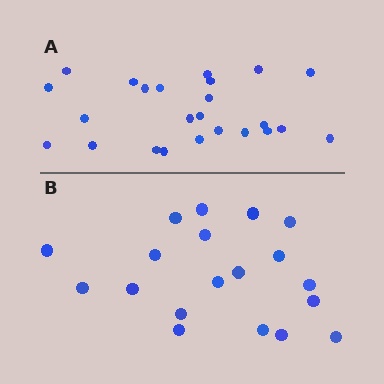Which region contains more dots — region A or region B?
Region A (the top region) has more dots.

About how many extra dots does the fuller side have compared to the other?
Region A has about 5 more dots than region B.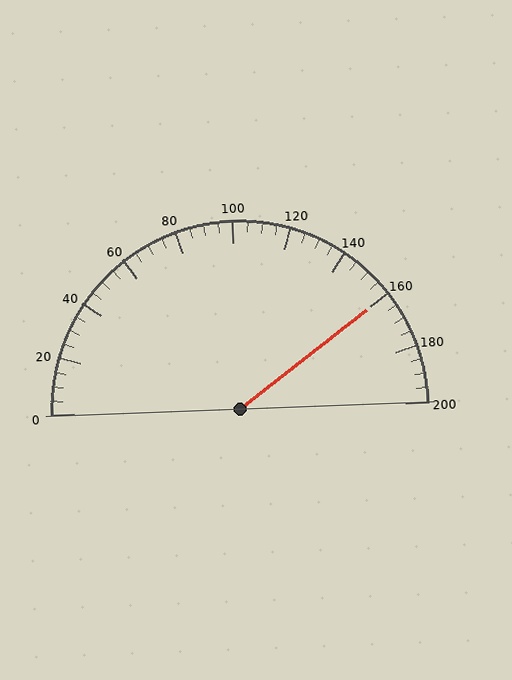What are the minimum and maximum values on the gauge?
The gauge ranges from 0 to 200.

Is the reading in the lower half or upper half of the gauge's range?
The reading is in the upper half of the range (0 to 200).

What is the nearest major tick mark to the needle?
The nearest major tick mark is 160.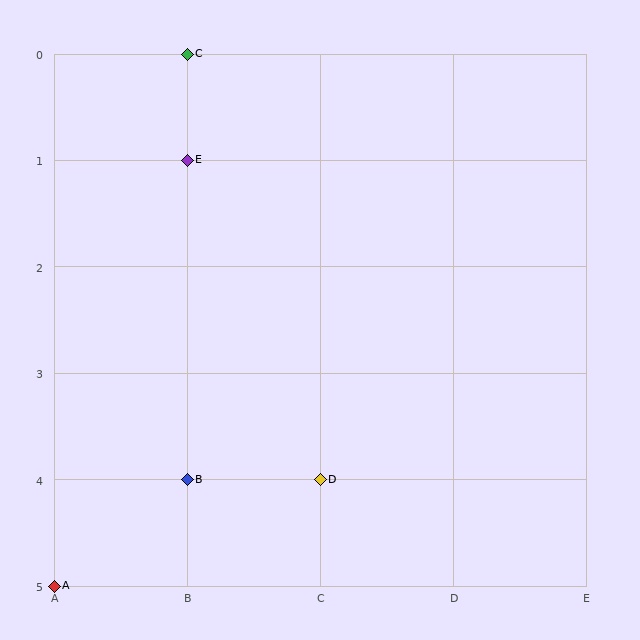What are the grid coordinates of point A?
Point A is at grid coordinates (A, 5).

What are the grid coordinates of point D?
Point D is at grid coordinates (C, 4).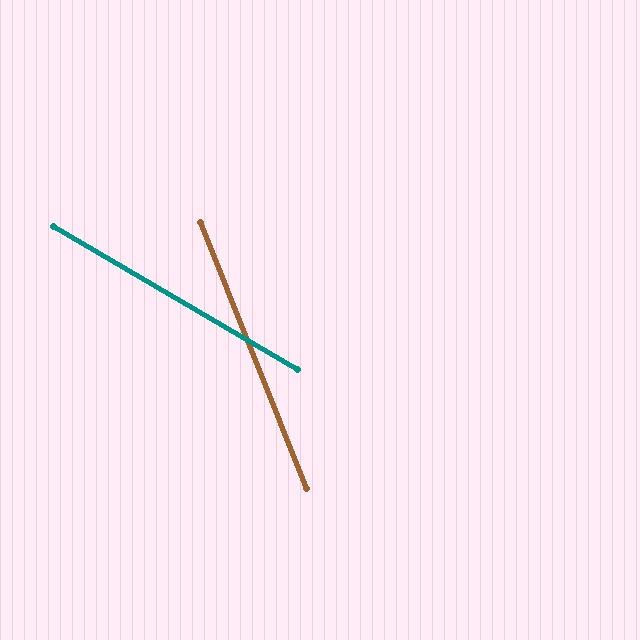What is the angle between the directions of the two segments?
Approximately 38 degrees.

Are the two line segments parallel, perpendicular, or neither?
Neither parallel nor perpendicular — they differ by about 38°.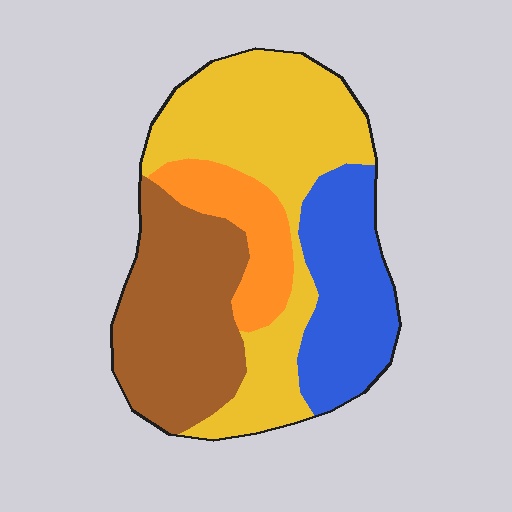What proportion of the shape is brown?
Brown takes up between a quarter and a half of the shape.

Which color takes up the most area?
Yellow, at roughly 40%.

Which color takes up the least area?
Orange, at roughly 10%.